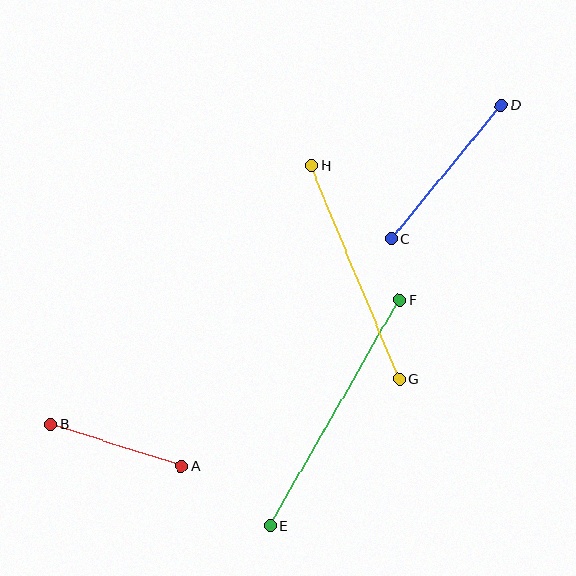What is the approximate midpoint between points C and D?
The midpoint is at approximately (446, 172) pixels.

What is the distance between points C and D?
The distance is approximately 173 pixels.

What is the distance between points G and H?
The distance is approximately 230 pixels.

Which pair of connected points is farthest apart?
Points E and F are farthest apart.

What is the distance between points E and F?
The distance is approximately 260 pixels.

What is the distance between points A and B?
The distance is approximately 137 pixels.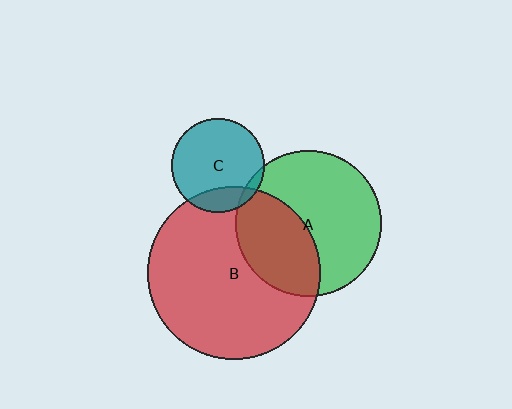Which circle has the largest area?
Circle B (red).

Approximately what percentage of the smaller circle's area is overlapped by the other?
Approximately 40%.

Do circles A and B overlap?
Yes.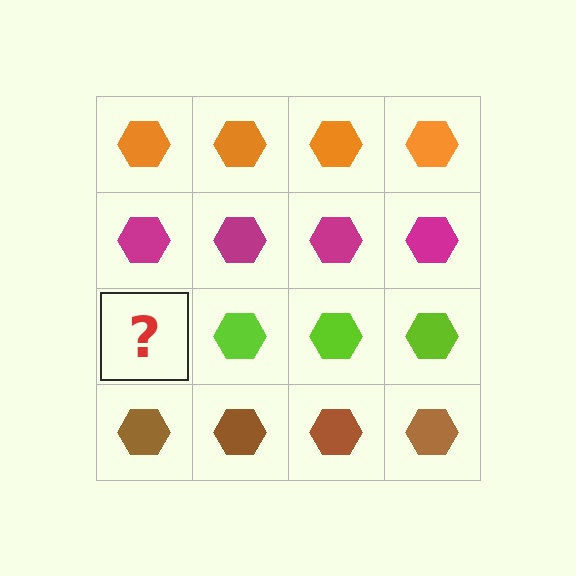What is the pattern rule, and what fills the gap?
The rule is that each row has a consistent color. The gap should be filled with a lime hexagon.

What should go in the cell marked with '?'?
The missing cell should contain a lime hexagon.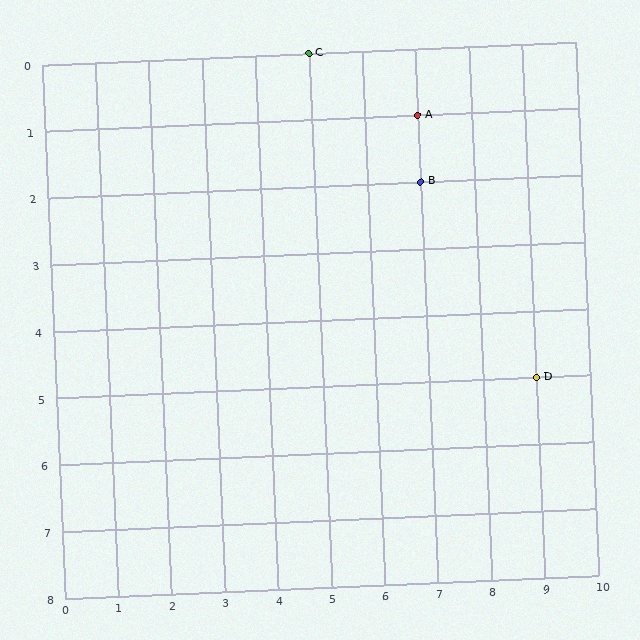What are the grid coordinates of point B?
Point B is at grid coordinates (7, 2).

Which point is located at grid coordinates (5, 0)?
Point C is at (5, 0).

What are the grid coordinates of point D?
Point D is at grid coordinates (9, 5).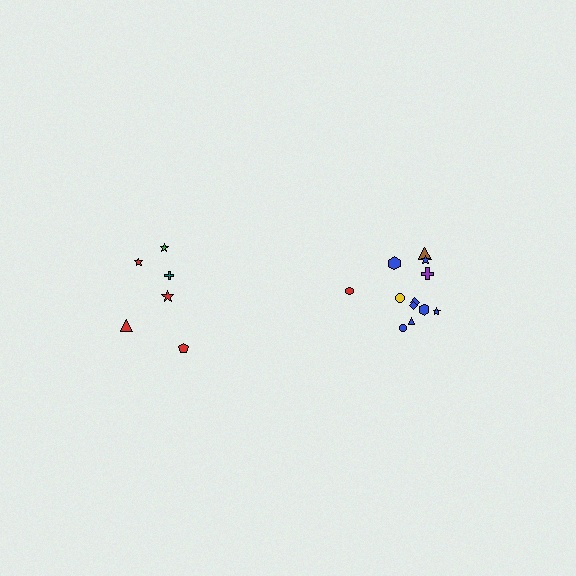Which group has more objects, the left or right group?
The right group.